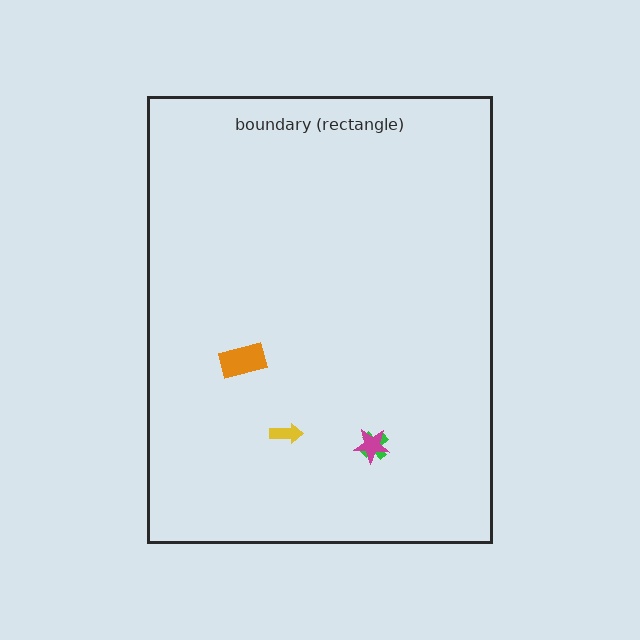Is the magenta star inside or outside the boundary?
Inside.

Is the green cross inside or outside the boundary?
Inside.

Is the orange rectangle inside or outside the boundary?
Inside.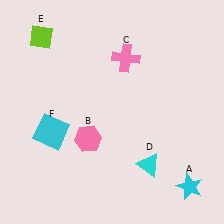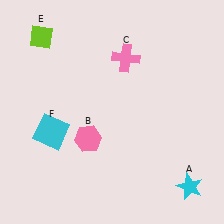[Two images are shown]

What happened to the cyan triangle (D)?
The cyan triangle (D) was removed in Image 2. It was in the bottom-right area of Image 1.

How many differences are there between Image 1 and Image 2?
There is 1 difference between the two images.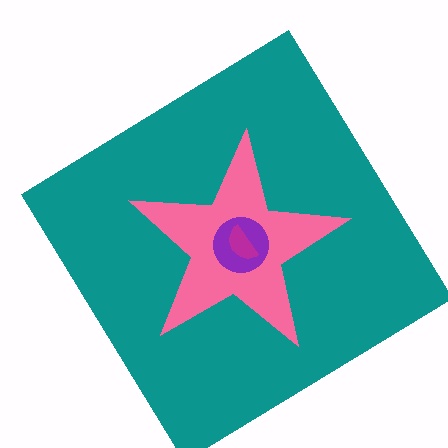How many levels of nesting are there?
4.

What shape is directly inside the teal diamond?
The pink star.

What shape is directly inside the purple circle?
The magenta semicircle.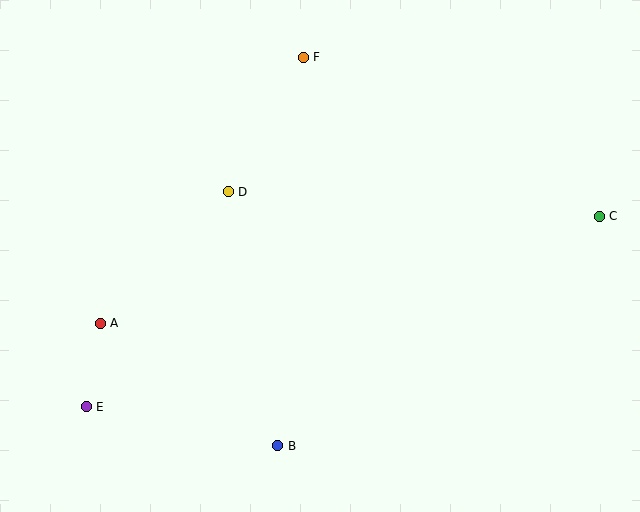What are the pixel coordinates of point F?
Point F is at (303, 57).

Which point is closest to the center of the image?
Point D at (228, 192) is closest to the center.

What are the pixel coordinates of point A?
Point A is at (100, 323).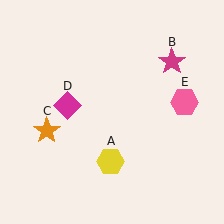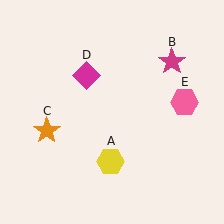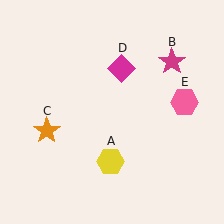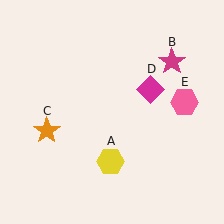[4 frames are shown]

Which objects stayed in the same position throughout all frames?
Yellow hexagon (object A) and magenta star (object B) and orange star (object C) and pink hexagon (object E) remained stationary.